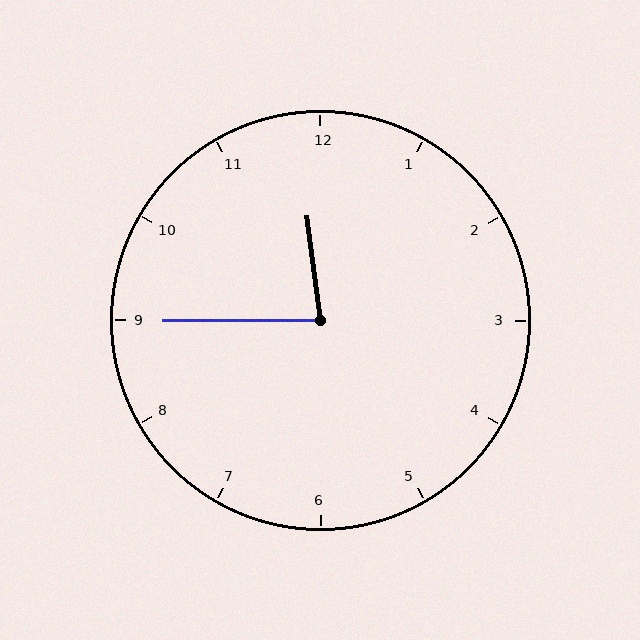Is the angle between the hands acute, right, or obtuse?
It is acute.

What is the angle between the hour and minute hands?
Approximately 82 degrees.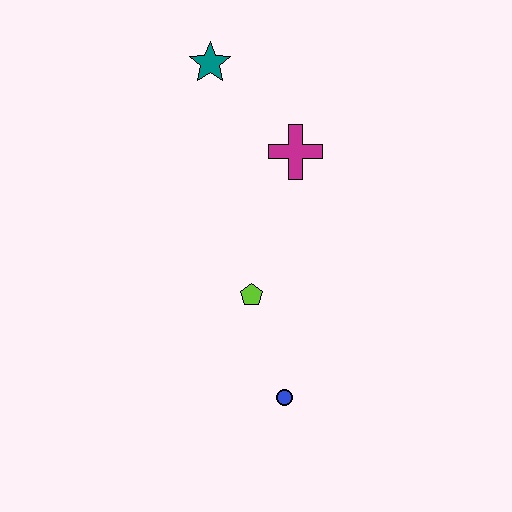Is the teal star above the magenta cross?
Yes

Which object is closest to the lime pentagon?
The blue circle is closest to the lime pentagon.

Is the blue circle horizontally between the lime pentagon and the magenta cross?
Yes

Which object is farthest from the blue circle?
The teal star is farthest from the blue circle.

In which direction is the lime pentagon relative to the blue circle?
The lime pentagon is above the blue circle.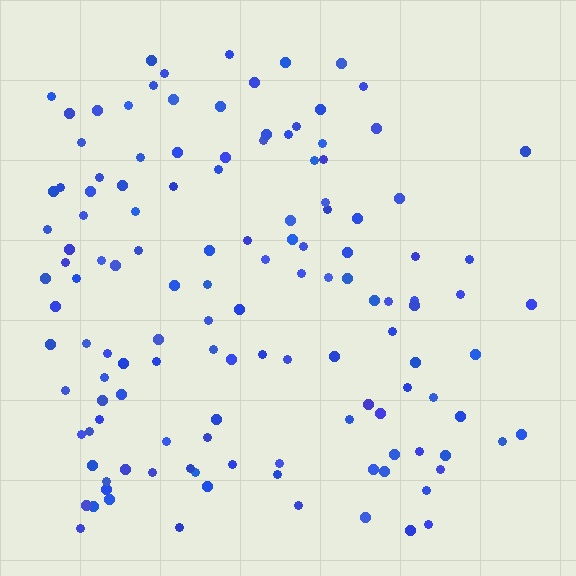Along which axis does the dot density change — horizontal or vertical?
Horizontal.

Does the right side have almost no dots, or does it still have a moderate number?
Still a moderate number, just noticeably fewer than the left.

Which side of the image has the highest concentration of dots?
The left.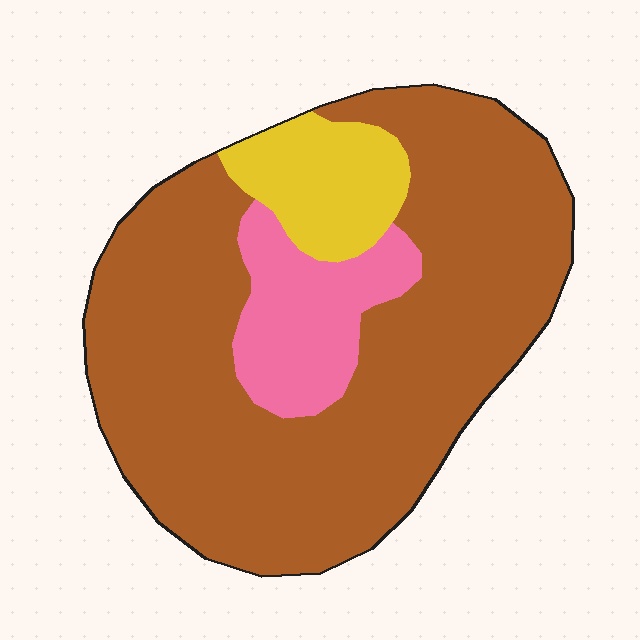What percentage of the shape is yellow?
Yellow takes up about one tenth (1/10) of the shape.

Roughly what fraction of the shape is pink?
Pink takes up less than a sixth of the shape.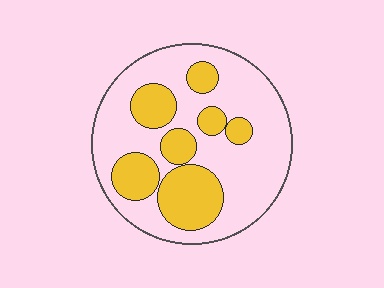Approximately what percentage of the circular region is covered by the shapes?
Approximately 30%.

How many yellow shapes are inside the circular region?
7.